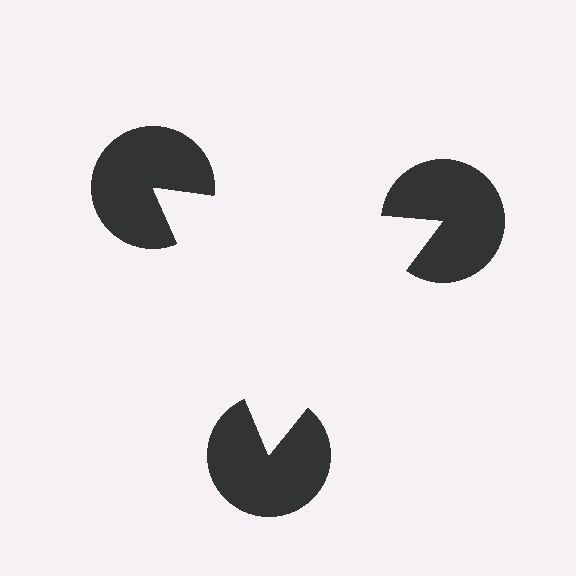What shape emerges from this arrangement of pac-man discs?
An illusory triangle — its edges are inferred from the aligned wedge cuts in the pac-man discs, not physically drawn.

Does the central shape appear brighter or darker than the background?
It typically appears slightly brighter than the background, even though no actual brightness change is drawn.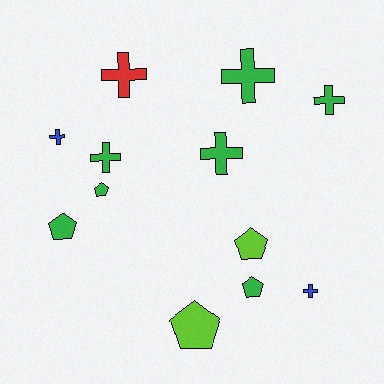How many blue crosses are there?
There are 2 blue crosses.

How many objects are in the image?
There are 12 objects.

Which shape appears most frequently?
Cross, with 7 objects.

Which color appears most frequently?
Green, with 7 objects.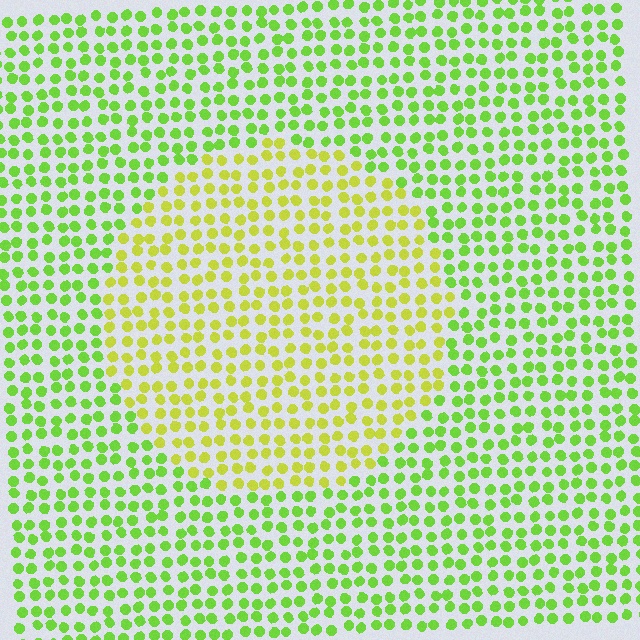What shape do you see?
I see a circle.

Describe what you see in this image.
The image is filled with small lime elements in a uniform arrangement. A circle-shaped region is visible where the elements are tinted to a slightly different hue, forming a subtle color boundary.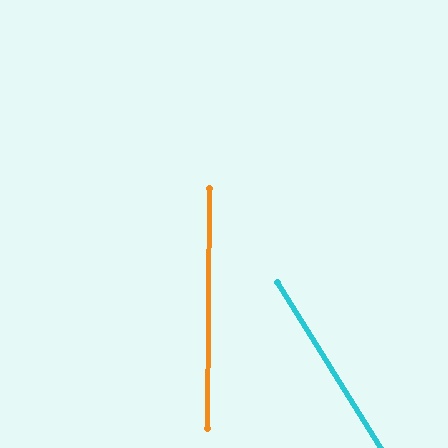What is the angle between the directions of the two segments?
Approximately 32 degrees.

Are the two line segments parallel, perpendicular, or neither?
Neither parallel nor perpendicular — they differ by about 32°.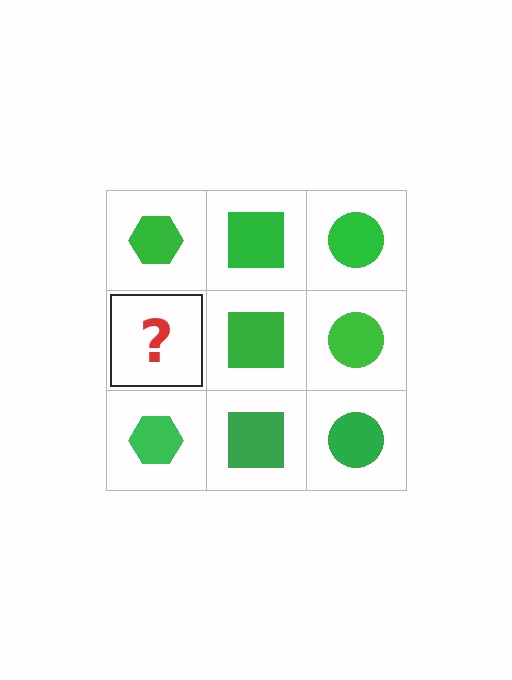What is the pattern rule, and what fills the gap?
The rule is that each column has a consistent shape. The gap should be filled with a green hexagon.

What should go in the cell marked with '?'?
The missing cell should contain a green hexagon.